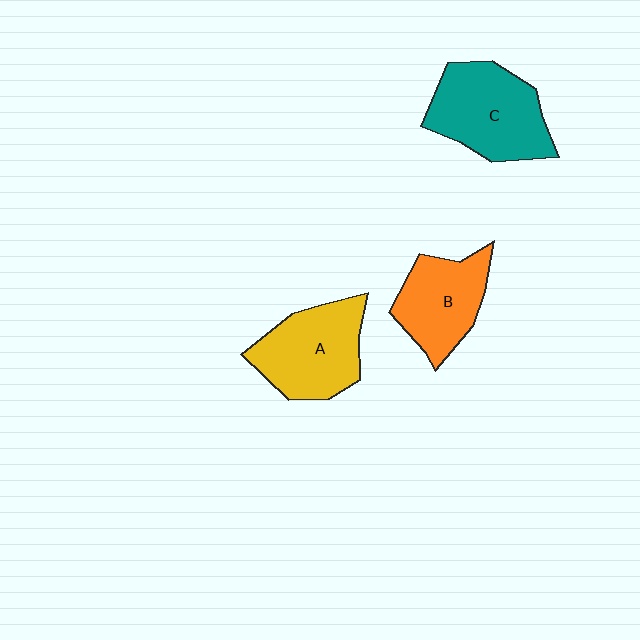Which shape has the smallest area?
Shape B (orange).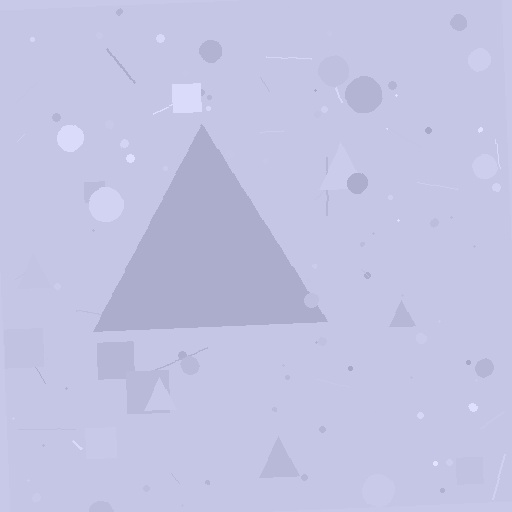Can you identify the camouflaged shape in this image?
The camouflaged shape is a triangle.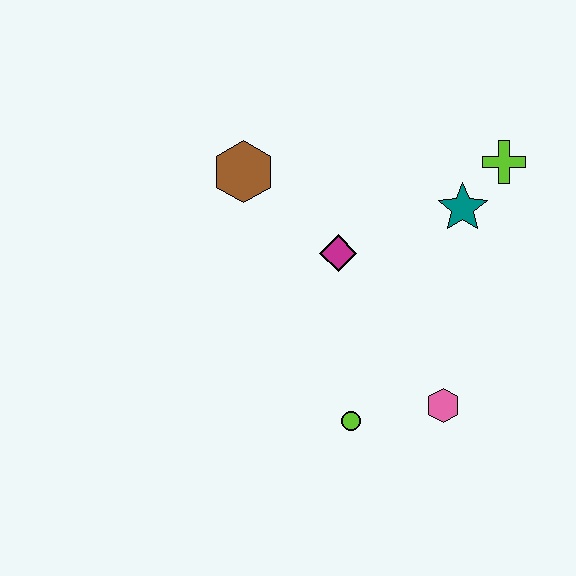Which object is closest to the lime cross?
The teal star is closest to the lime cross.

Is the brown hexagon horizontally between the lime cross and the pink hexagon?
No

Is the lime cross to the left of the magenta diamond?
No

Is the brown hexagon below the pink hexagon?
No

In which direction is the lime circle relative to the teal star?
The lime circle is below the teal star.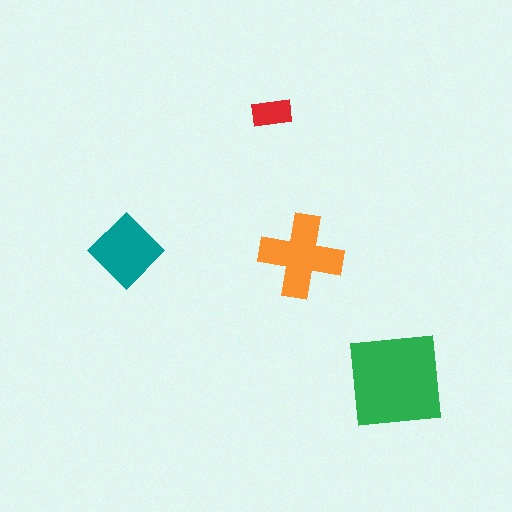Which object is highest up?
The red rectangle is topmost.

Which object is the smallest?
The red rectangle.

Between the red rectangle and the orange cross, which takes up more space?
The orange cross.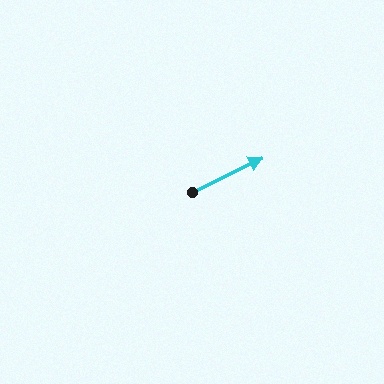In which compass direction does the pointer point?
Northeast.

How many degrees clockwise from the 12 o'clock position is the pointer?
Approximately 64 degrees.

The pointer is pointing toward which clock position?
Roughly 2 o'clock.